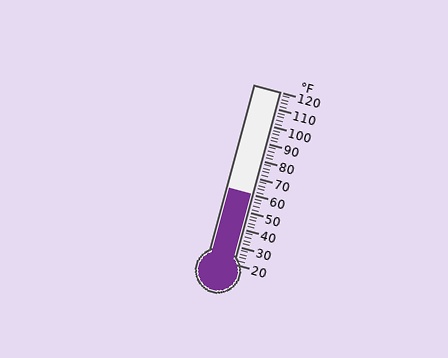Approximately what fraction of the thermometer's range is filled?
The thermometer is filled to approximately 40% of its range.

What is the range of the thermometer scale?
The thermometer scale ranges from 20°F to 120°F.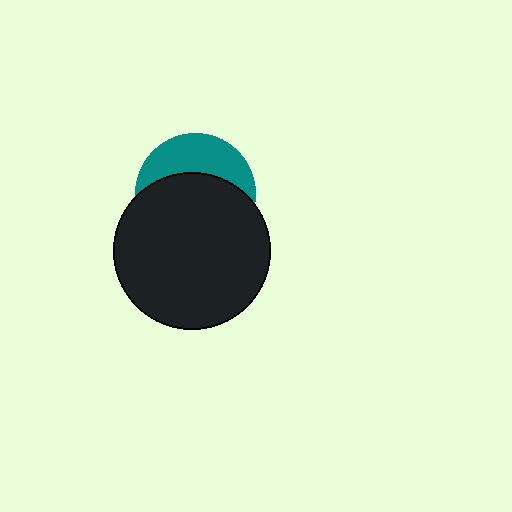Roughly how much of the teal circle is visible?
A small part of it is visible (roughly 36%).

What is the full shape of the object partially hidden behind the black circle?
The partially hidden object is a teal circle.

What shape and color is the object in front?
The object in front is a black circle.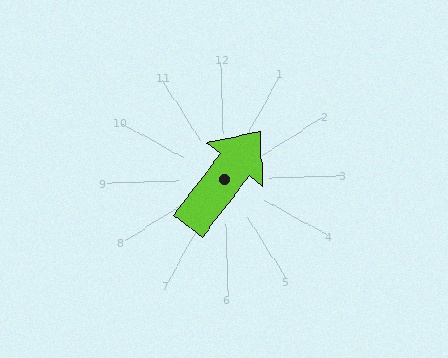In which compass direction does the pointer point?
Northeast.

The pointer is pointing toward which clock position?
Roughly 1 o'clock.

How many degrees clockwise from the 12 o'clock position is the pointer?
Approximately 39 degrees.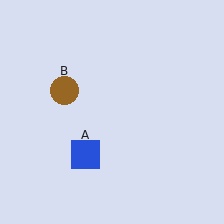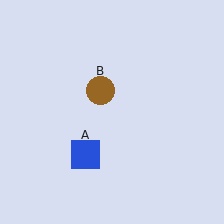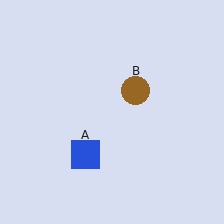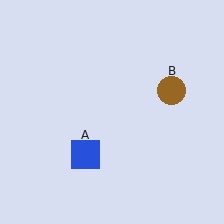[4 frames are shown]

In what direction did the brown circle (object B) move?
The brown circle (object B) moved right.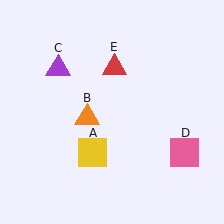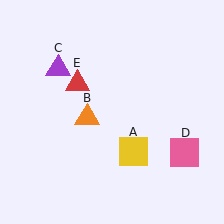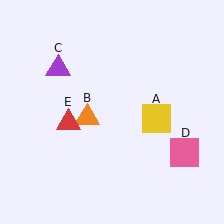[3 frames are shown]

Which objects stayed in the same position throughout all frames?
Orange triangle (object B) and purple triangle (object C) and pink square (object D) remained stationary.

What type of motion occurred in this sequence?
The yellow square (object A), red triangle (object E) rotated counterclockwise around the center of the scene.